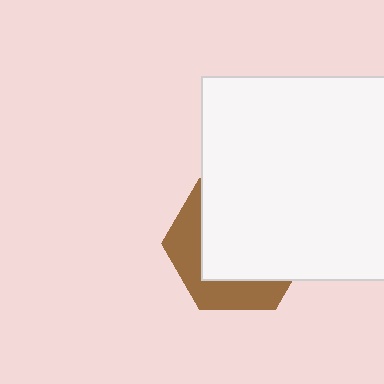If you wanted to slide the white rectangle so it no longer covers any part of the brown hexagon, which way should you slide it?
Slide it toward the upper-right — that is the most direct way to separate the two shapes.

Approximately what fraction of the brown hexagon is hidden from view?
Roughly 66% of the brown hexagon is hidden behind the white rectangle.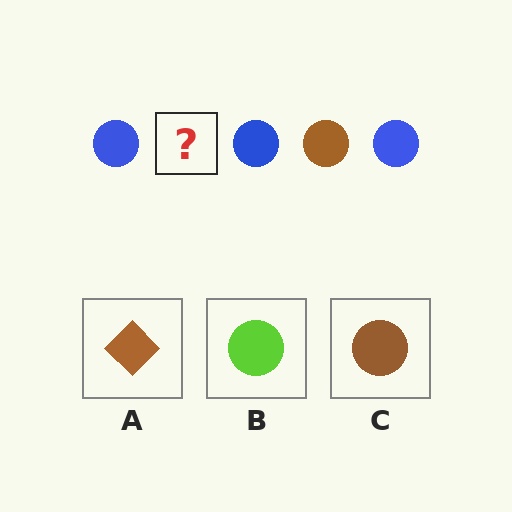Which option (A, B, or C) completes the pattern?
C.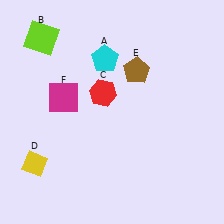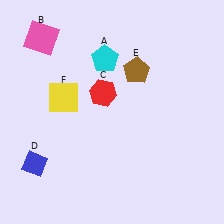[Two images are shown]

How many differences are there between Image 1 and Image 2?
There are 3 differences between the two images.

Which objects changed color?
B changed from lime to pink. D changed from yellow to blue. F changed from magenta to yellow.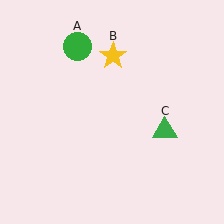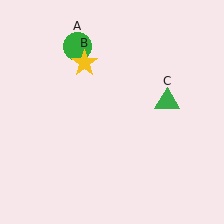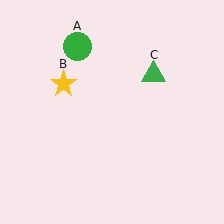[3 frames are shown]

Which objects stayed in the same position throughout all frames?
Green circle (object A) remained stationary.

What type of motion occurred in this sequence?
The yellow star (object B), green triangle (object C) rotated counterclockwise around the center of the scene.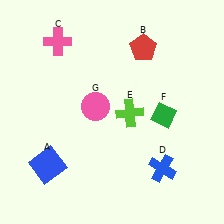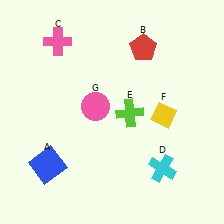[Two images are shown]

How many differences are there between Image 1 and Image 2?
There are 2 differences between the two images.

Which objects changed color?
D changed from blue to cyan. F changed from green to yellow.